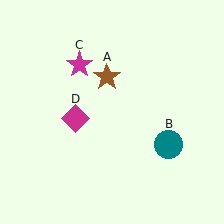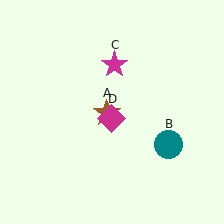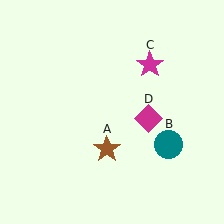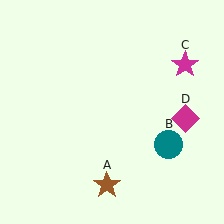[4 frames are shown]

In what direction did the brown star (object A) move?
The brown star (object A) moved down.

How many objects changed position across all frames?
3 objects changed position: brown star (object A), magenta star (object C), magenta diamond (object D).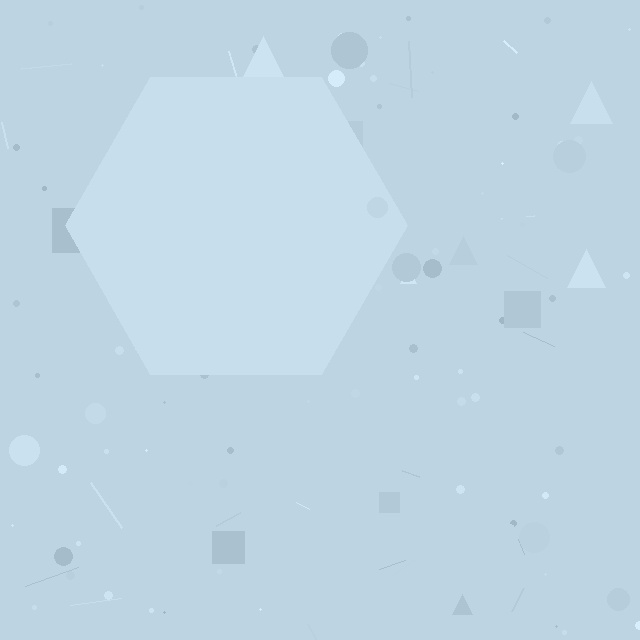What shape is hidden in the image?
A hexagon is hidden in the image.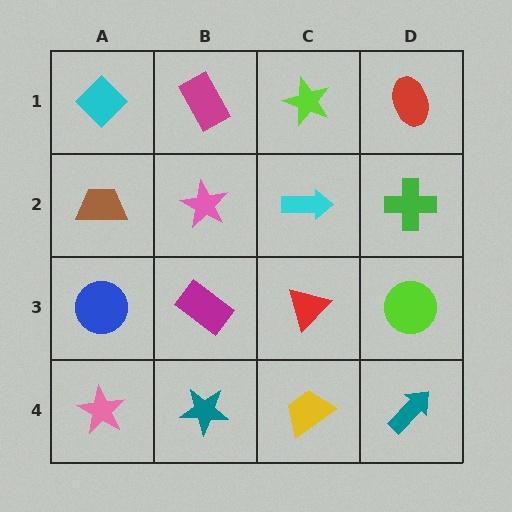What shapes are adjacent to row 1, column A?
A brown trapezoid (row 2, column A), a magenta rectangle (row 1, column B).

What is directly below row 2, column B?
A magenta rectangle.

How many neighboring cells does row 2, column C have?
4.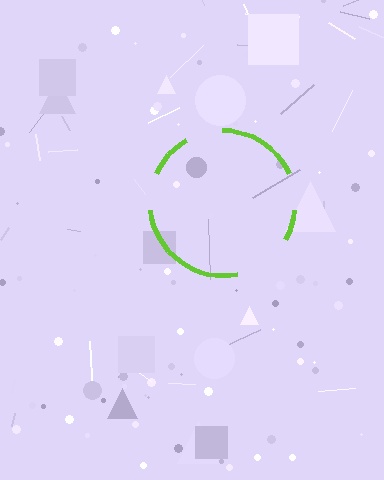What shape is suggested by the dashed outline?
The dashed outline suggests a circle.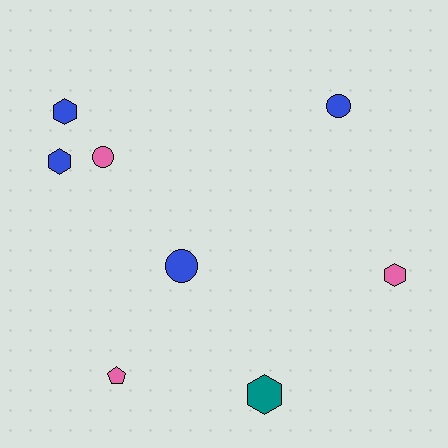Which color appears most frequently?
Blue, with 4 objects.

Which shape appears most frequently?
Hexagon, with 4 objects.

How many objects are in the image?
There are 8 objects.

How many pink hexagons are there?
There is 1 pink hexagon.